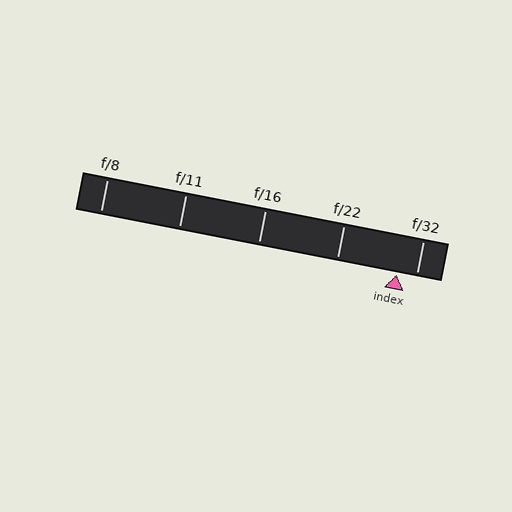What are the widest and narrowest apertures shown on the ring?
The widest aperture shown is f/8 and the narrowest is f/32.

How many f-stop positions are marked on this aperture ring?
There are 5 f-stop positions marked.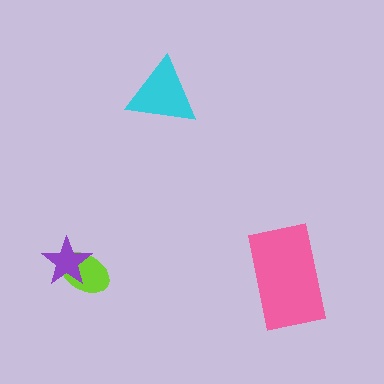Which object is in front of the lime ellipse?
The purple star is in front of the lime ellipse.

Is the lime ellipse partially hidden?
Yes, it is partially covered by another shape.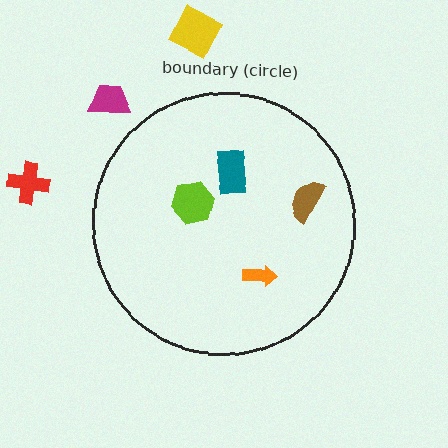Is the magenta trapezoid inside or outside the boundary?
Outside.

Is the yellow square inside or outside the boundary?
Outside.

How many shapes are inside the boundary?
4 inside, 3 outside.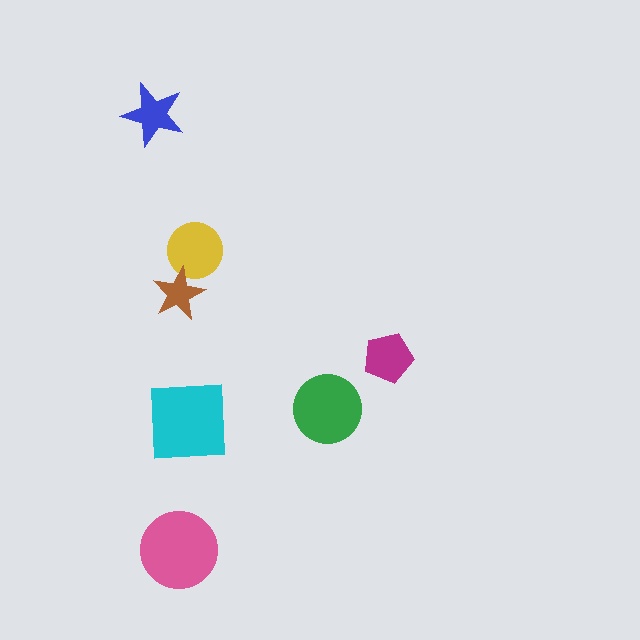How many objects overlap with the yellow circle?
1 object overlaps with the yellow circle.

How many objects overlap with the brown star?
1 object overlaps with the brown star.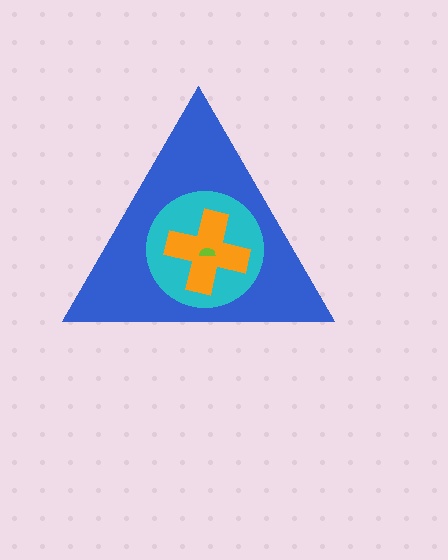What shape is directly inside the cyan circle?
The orange cross.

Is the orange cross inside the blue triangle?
Yes.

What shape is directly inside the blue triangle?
The cyan circle.